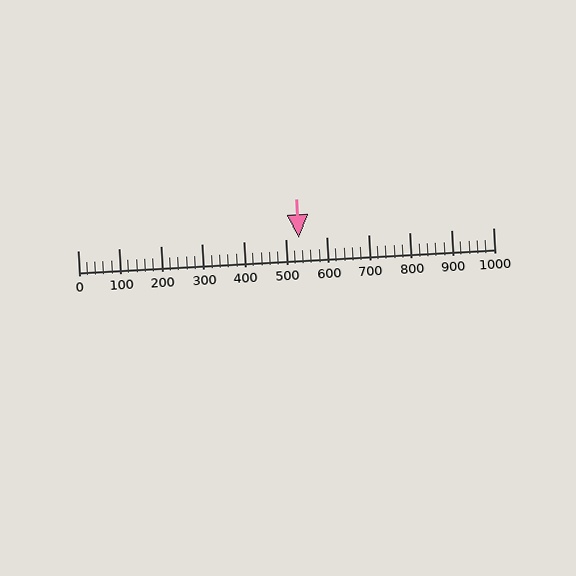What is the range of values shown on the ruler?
The ruler shows values from 0 to 1000.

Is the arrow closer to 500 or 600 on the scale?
The arrow is closer to 500.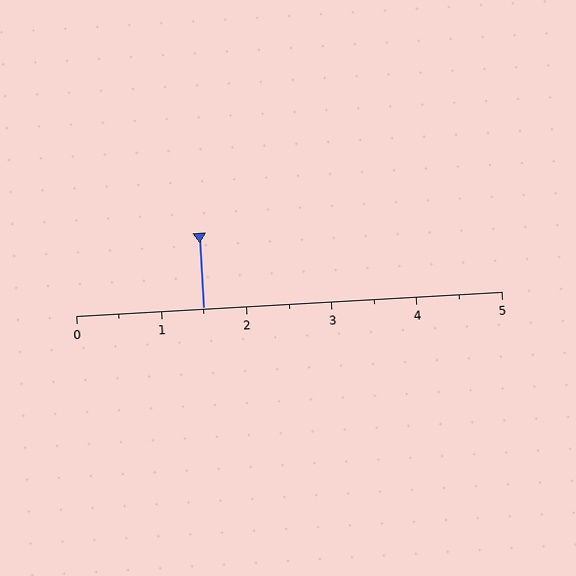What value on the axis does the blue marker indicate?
The marker indicates approximately 1.5.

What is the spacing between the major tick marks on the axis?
The major ticks are spaced 1 apart.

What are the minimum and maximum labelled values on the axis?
The axis runs from 0 to 5.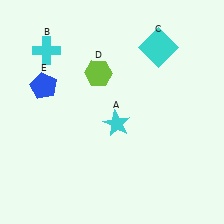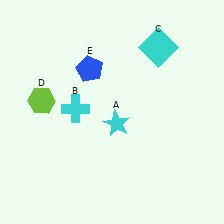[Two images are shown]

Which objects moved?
The objects that moved are: the cyan cross (B), the lime hexagon (D), the blue pentagon (E).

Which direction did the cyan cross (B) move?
The cyan cross (B) moved down.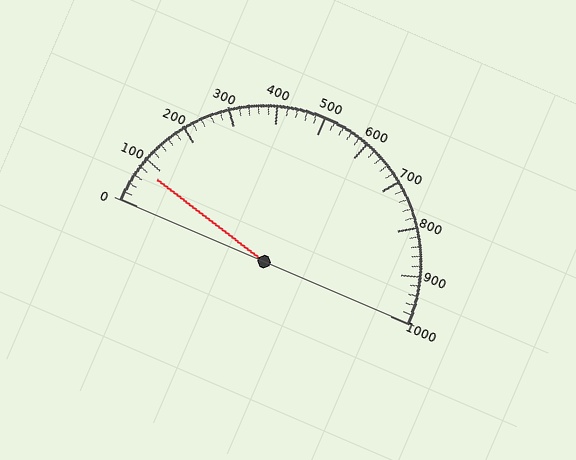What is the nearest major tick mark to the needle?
The nearest major tick mark is 100.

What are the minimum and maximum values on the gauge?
The gauge ranges from 0 to 1000.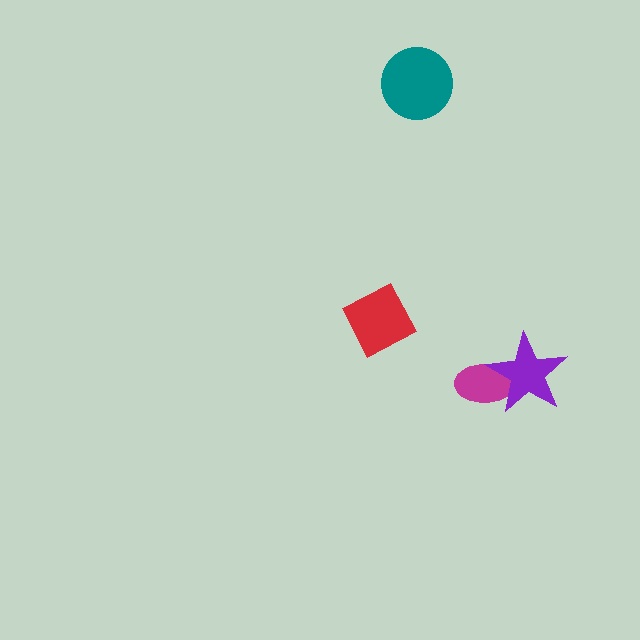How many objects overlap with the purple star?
1 object overlaps with the purple star.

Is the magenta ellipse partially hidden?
Yes, it is partially covered by another shape.